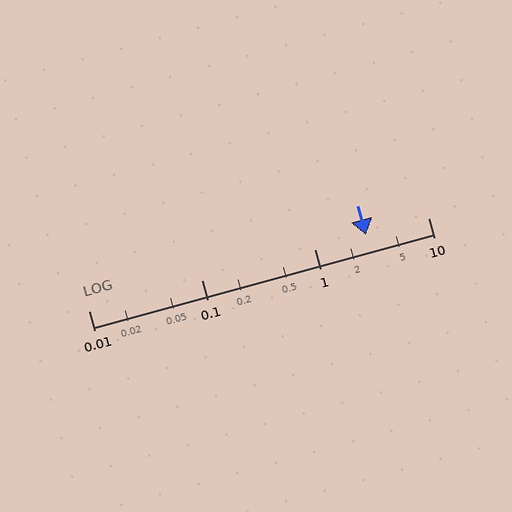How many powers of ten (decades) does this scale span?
The scale spans 3 decades, from 0.01 to 10.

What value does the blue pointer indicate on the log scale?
The pointer indicates approximately 2.8.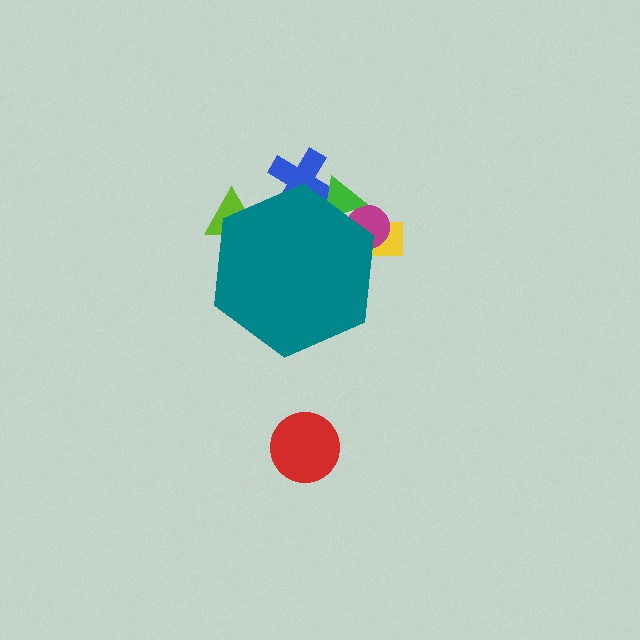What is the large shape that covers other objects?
A teal hexagon.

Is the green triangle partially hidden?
Yes, the green triangle is partially hidden behind the teal hexagon.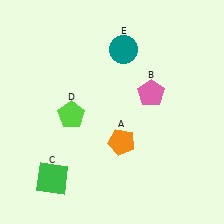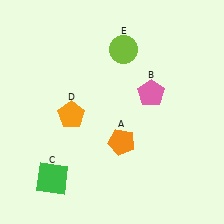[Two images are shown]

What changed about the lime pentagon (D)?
In Image 1, D is lime. In Image 2, it changed to orange.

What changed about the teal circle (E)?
In Image 1, E is teal. In Image 2, it changed to lime.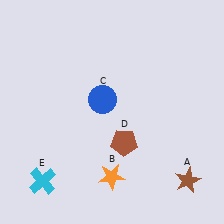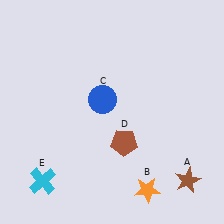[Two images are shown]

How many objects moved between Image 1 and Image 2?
1 object moved between the two images.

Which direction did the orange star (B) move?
The orange star (B) moved right.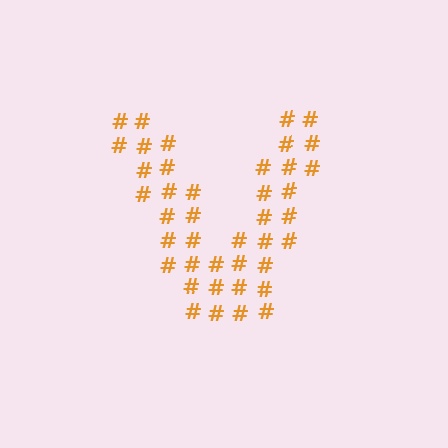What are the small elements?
The small elements are hash symbols.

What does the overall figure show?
The overall figure shows the letter V.